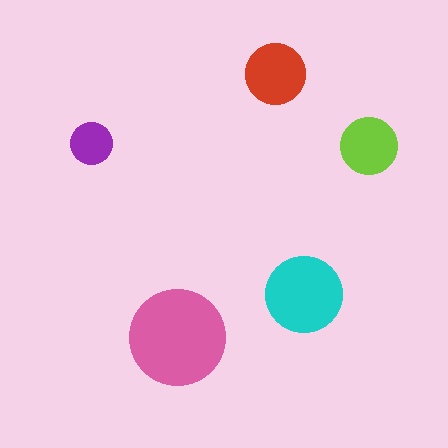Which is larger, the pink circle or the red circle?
The pink one.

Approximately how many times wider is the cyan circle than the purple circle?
About 2 times wider.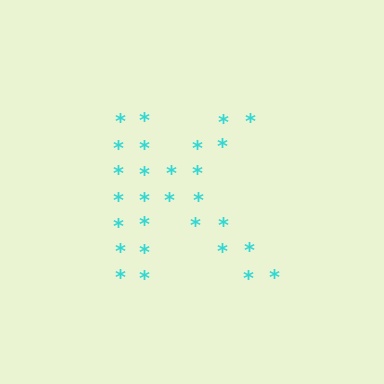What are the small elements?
The small elements are asterisks.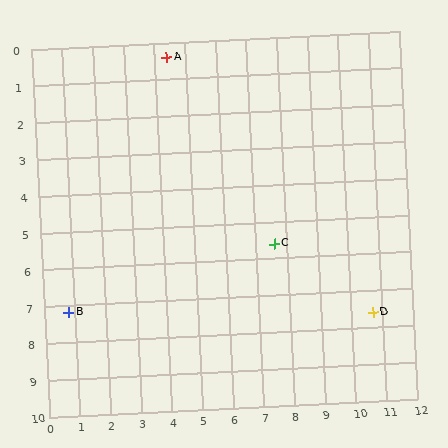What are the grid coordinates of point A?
Point A is at approximately (4.4, 0.4).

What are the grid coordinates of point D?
Point D is at approximately (10.7, 7.6).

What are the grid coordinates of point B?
Point B is at approximately (0.8, 7.2).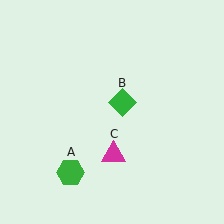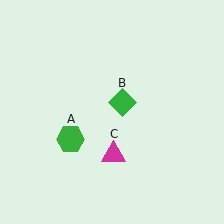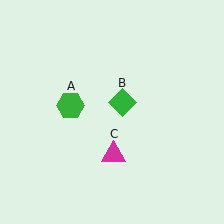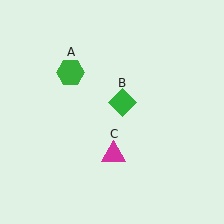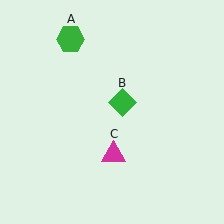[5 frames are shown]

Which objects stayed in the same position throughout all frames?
Green diamond (object B) and magenta triangle (object C) remained stationary.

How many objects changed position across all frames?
1 object changed position: green hexagon (object A).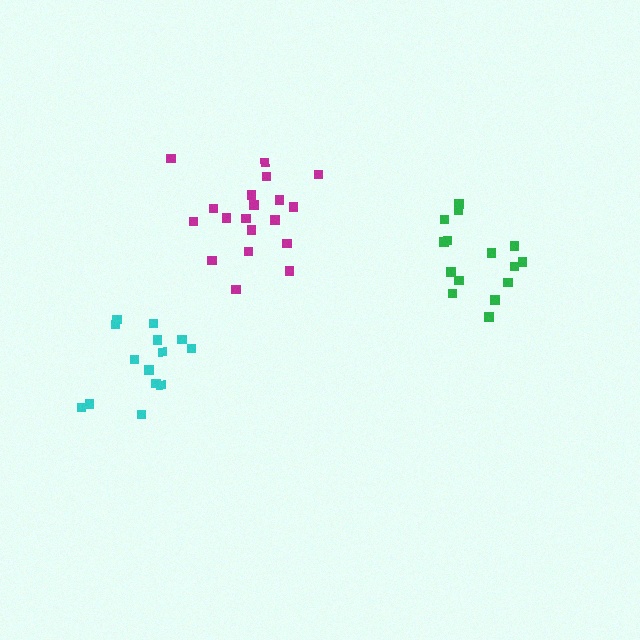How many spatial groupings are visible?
There are 3 spatial groupings.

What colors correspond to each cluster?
The clusters are colored: cyan, green, magenta.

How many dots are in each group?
Group 1: 14 dots, Group 2: 15 dots, Group 3: 19 dots (48 total).